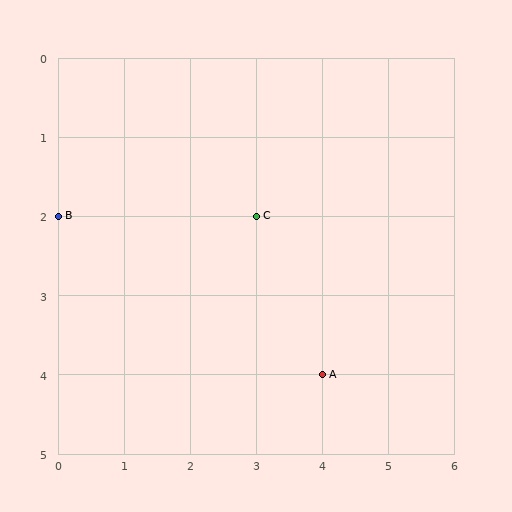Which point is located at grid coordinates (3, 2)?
Point C is at (3, 2).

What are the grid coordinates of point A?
Point A is at grid coordinates (4, 4).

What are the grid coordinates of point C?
Point C is at grid coordinates (3, 2).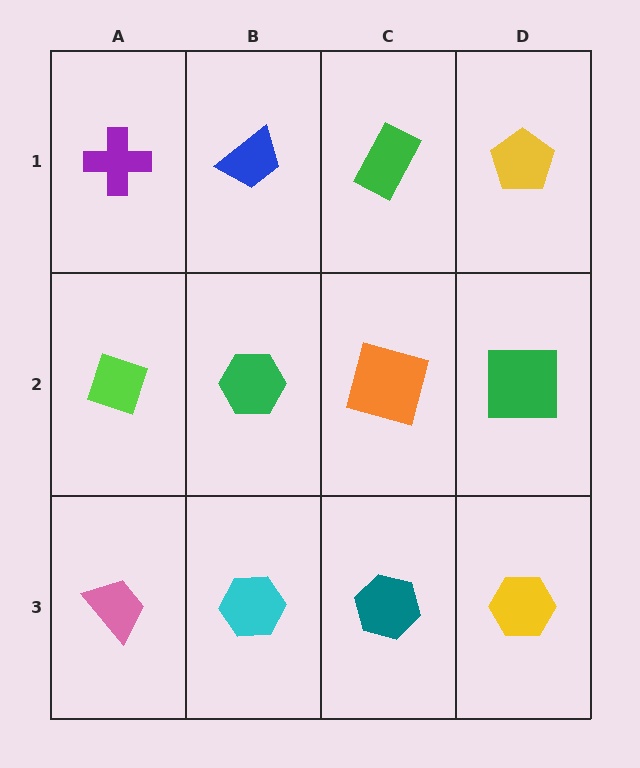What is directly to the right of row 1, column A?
A blue trapezoid.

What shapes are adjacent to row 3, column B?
A green hexagon (row 2, column B), a pink trapezoid (row 3, column A), a teal hexagon (row 3, column C).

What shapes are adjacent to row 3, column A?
A lime diamond (row 2, column A), a cyan hexagon (row 3, column B).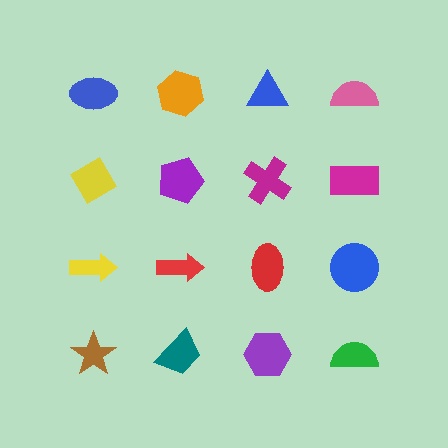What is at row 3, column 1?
A yellow arrow.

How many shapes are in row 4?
4 shapes.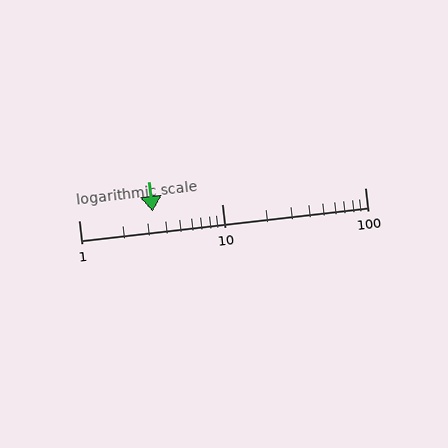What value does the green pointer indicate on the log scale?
The pointer indicates approximately 3.3.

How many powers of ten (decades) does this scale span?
The scale spans 2 decades, from 1 to 100.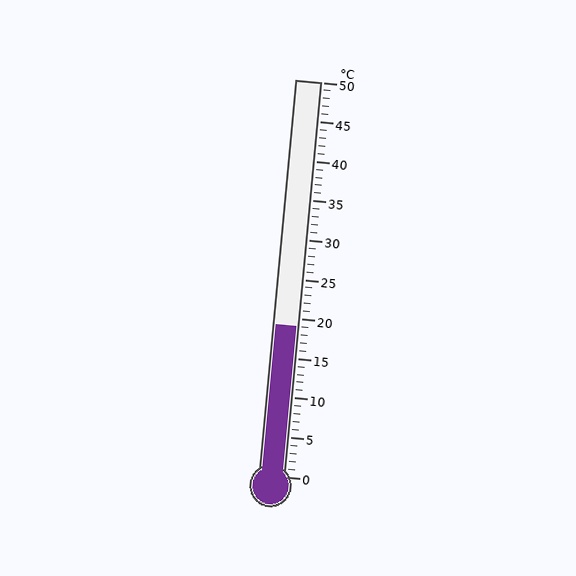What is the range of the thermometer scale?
The thermometer scale ranges from 0°C to 50°C.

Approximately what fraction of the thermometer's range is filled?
The thermometer is filled to approximately 40% of its range.